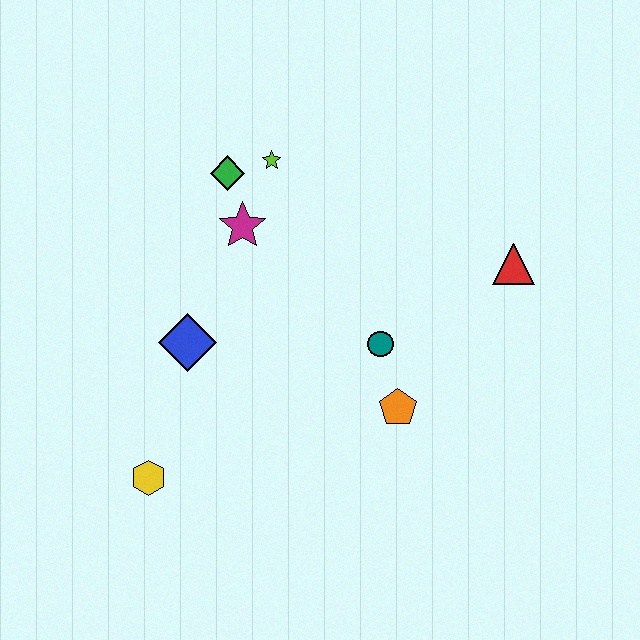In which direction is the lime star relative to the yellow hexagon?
The lime star is above the yellow hexagon.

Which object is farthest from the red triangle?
The yellow hexagon is farthest from the red triangle.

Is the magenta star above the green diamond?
No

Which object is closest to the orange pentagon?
The teal circle is closest to the orange pentagon.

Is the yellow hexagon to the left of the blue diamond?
Yes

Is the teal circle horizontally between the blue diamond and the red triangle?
Yes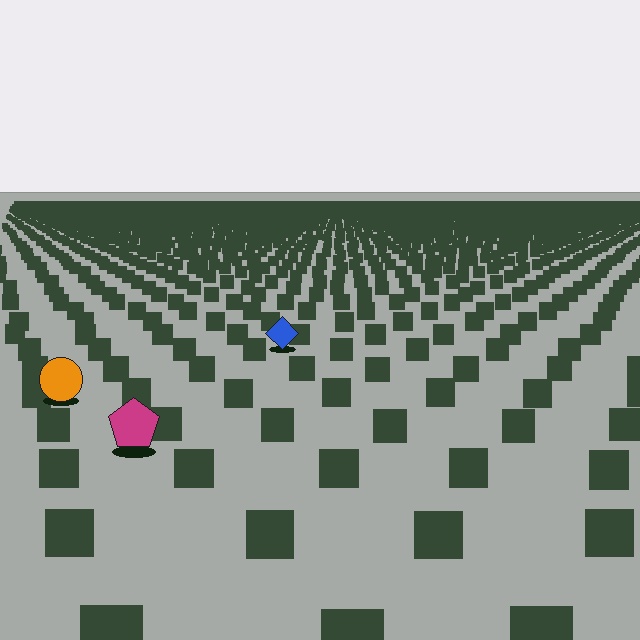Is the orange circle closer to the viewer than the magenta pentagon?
No. The magenta pentagon is closer — you can tell from the texture gradient: the ground texture is coarser near it.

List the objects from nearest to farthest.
From nearest to farthest: the magenta pentagon, the orange circle, the blue diamond.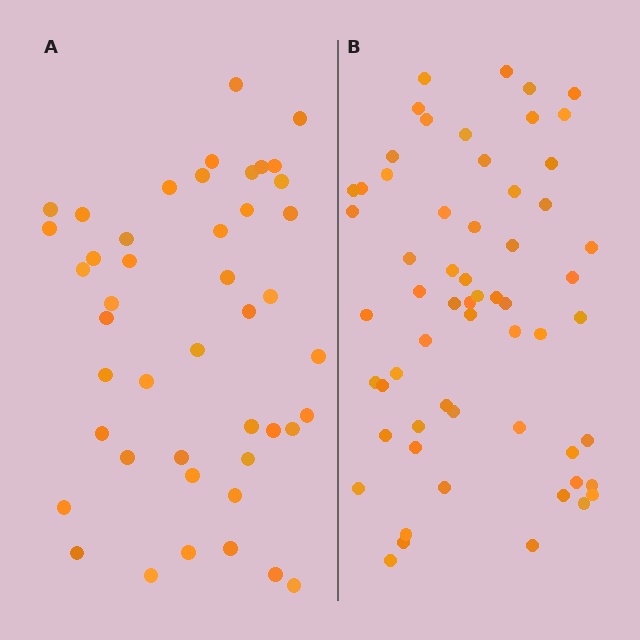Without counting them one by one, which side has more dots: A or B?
Region B (the right region) has more dots.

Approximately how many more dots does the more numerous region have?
Region B has approximately 15 more dots than region A.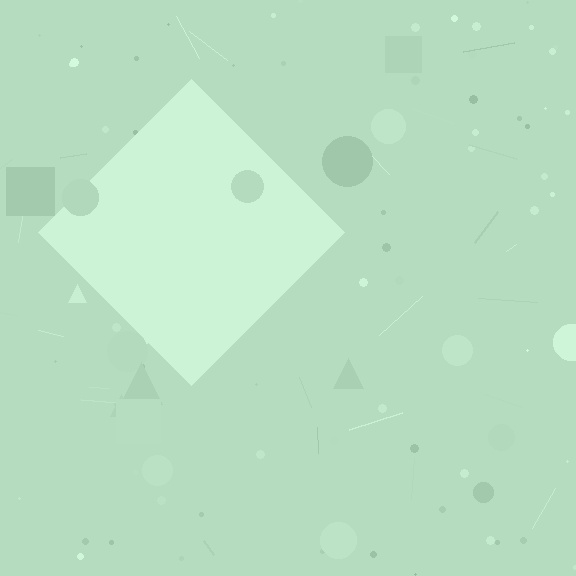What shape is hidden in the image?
A diamond is hidden in the image.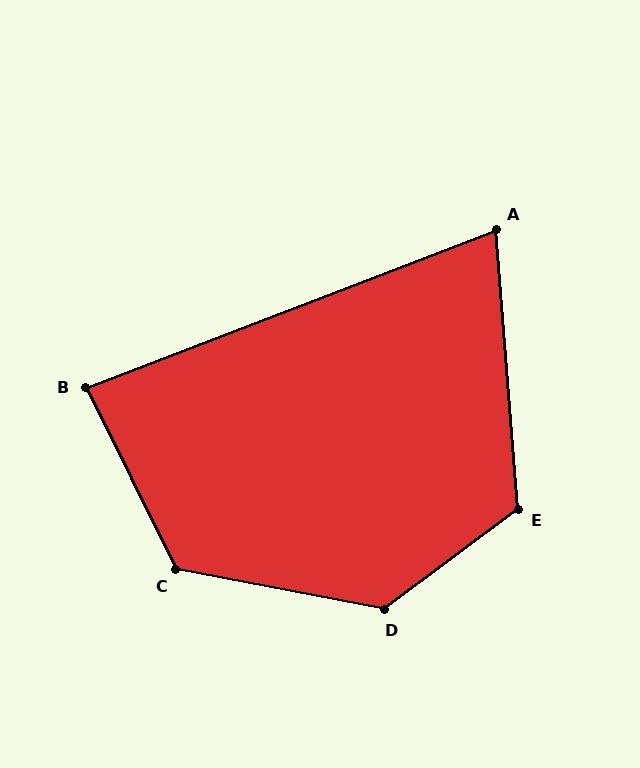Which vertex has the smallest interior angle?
A, at approximately 73 degrees.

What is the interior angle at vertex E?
Approximately 122 degrees (obtuse).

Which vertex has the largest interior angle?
D, at approximately 132 degrees.